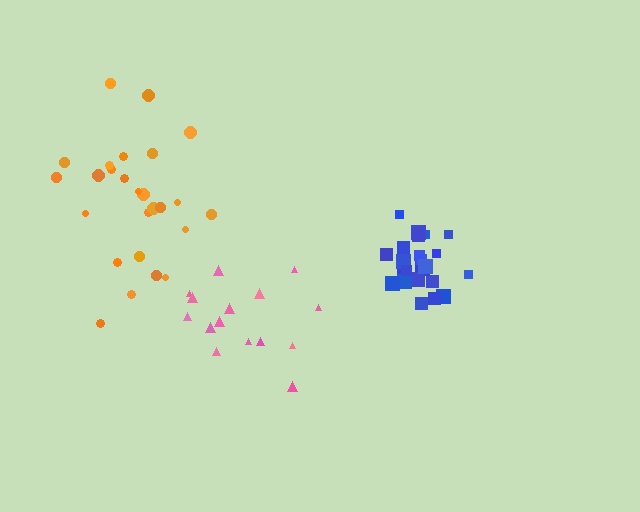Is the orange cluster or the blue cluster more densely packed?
Blue.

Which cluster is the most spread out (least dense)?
Pink.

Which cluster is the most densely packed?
Blue.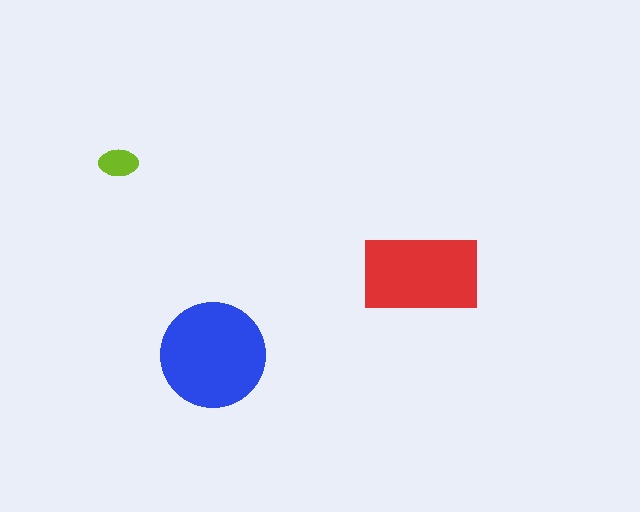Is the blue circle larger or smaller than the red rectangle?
Larger.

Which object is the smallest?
The lime ellipse.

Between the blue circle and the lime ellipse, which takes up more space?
The blue circle.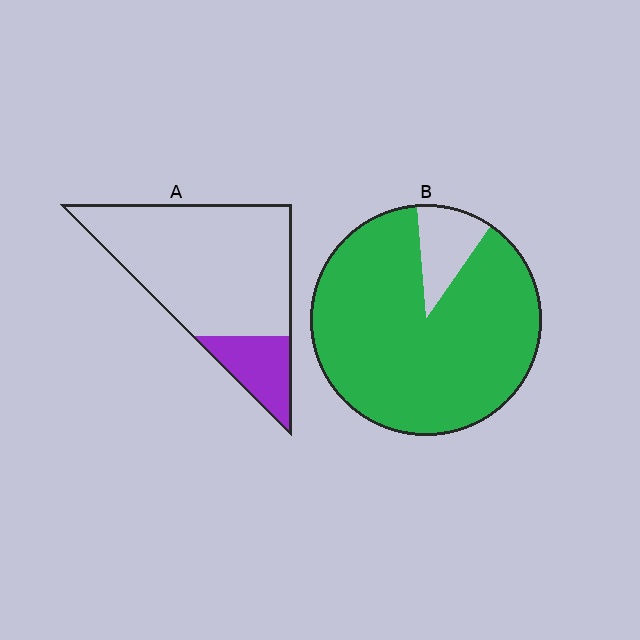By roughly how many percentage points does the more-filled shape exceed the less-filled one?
By roughly 70 percentage points (B over A).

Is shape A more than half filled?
No.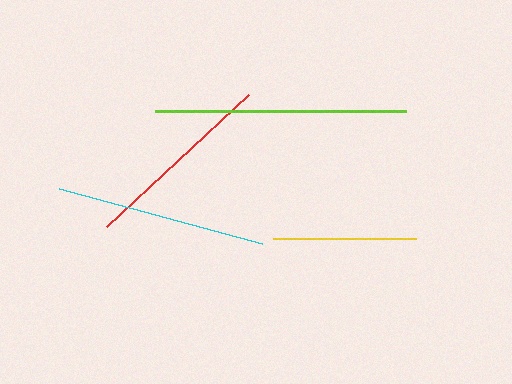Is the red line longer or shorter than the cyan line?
The cyan line is longer than the red line.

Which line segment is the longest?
The lime line is the longest at approximately 250 pixels.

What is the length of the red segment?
The red segment is approximately 195 pixels long.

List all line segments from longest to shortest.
From longest to shortest: lime, cyan, red, yellow.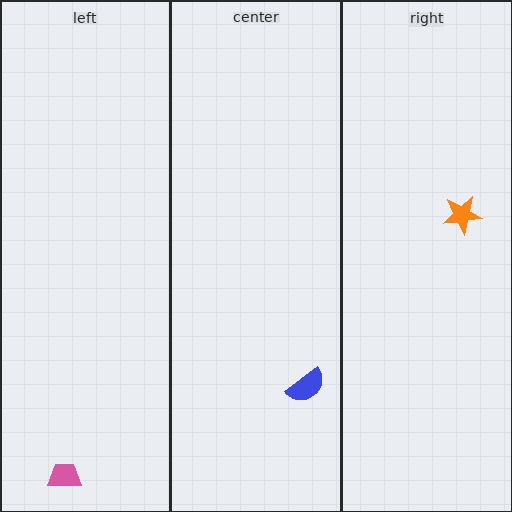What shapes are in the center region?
The blue semicircle.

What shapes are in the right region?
The orange star.